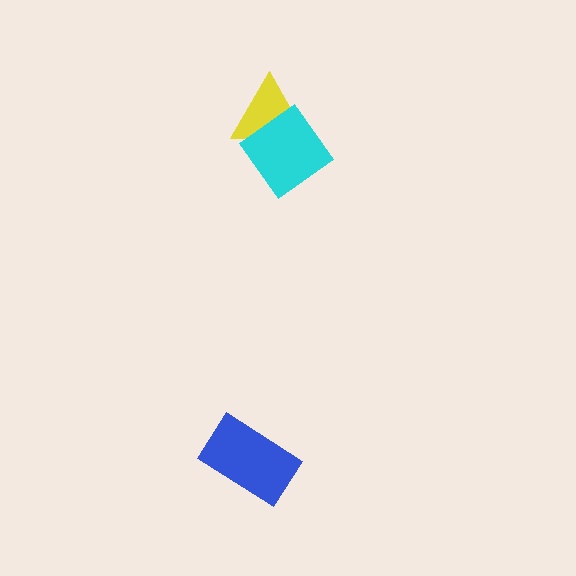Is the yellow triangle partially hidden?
Yes, it is partially covered by another shape.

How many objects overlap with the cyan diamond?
1 object overlaps with the cyan diamond.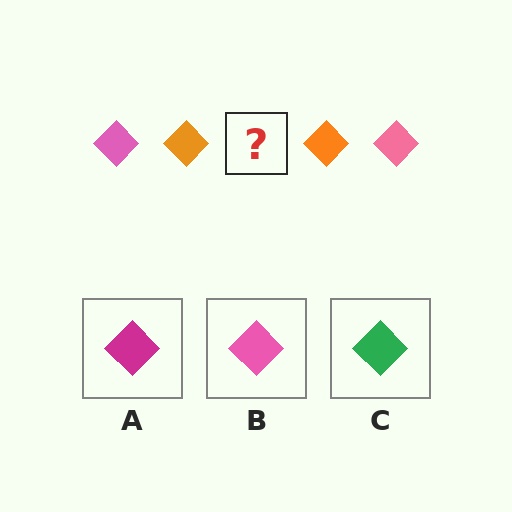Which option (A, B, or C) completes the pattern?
B.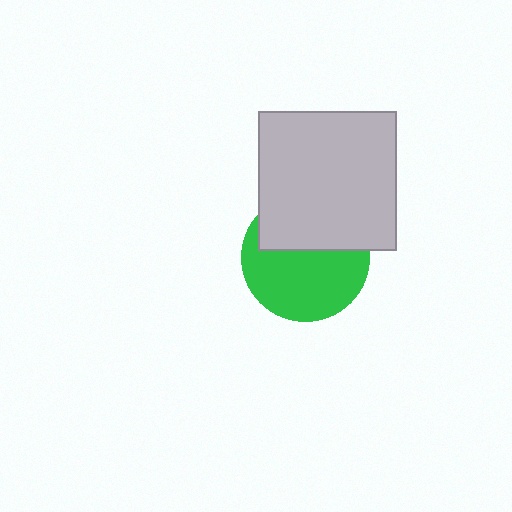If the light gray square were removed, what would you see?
You would see the complete green circle.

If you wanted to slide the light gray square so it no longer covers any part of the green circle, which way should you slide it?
Slide it up — that is the most direct way to separate the two shapes.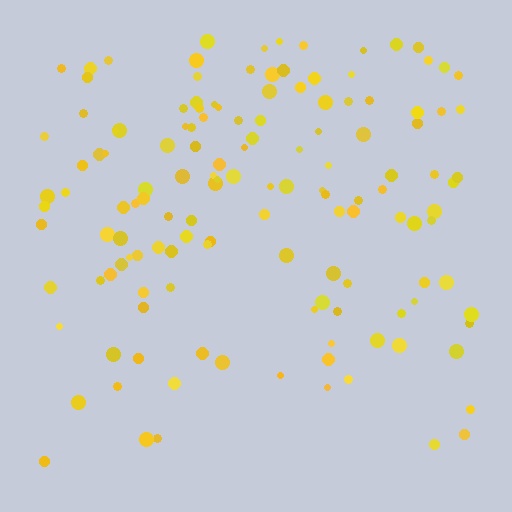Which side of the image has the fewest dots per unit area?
The bottom.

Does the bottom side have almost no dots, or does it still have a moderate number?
Still a moderate number, just noticeably fewer than the top.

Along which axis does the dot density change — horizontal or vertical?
Vertical.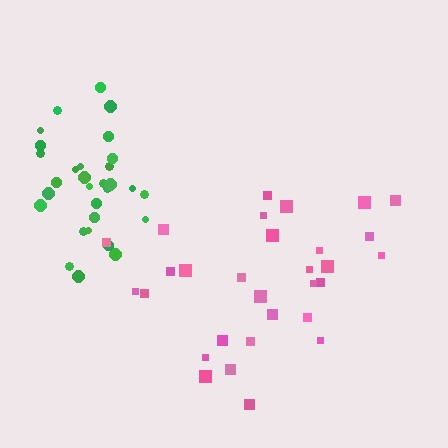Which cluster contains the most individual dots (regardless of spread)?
Pink (31).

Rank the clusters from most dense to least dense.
green, pink.